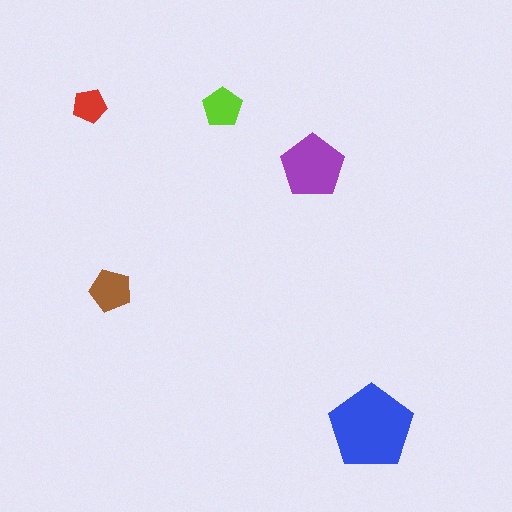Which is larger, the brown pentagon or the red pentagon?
The brown one.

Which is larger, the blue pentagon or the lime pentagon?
The blue one.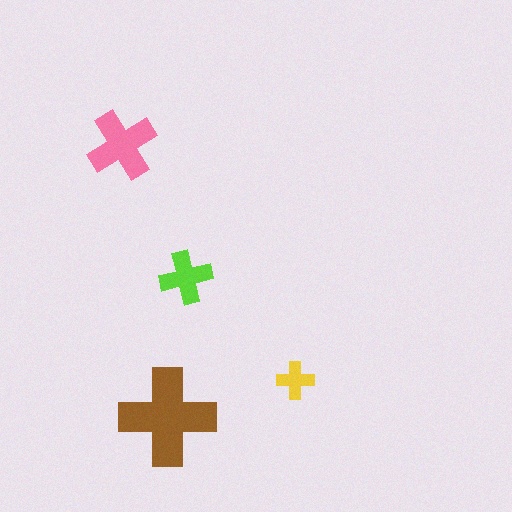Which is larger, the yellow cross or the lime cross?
The lime one.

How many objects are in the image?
There are 4 objects in the image.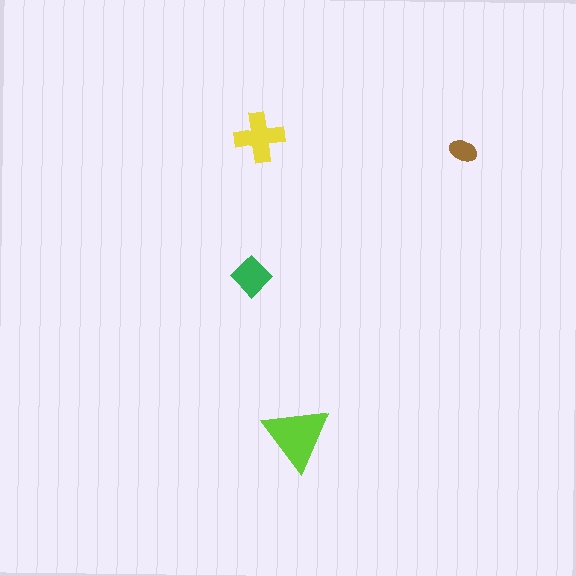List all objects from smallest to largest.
The brown ellipse, the green diamond, the yellow cross, the lime triangle.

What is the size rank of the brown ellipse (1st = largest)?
4th.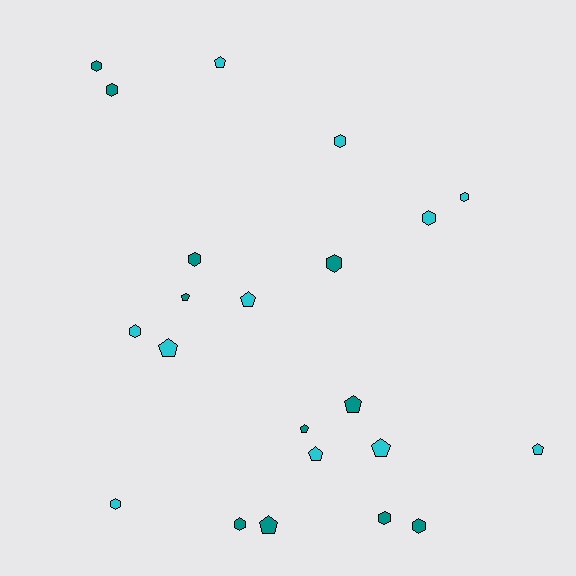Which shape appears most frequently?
Hexagon, with 12 objects.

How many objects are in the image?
There are 22 objects.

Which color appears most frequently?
Teal, with 11 objects.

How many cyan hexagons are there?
There are 5 cyan hexagons.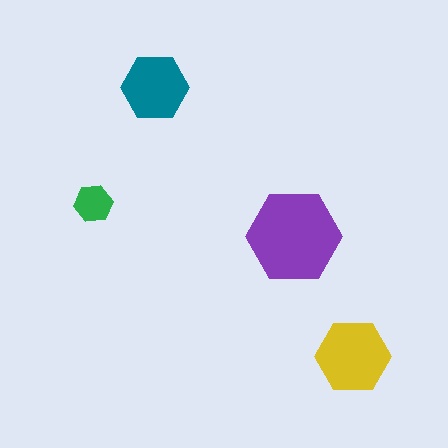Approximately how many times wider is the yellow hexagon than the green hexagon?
About 2 times wider.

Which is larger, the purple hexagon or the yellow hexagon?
The purple one.